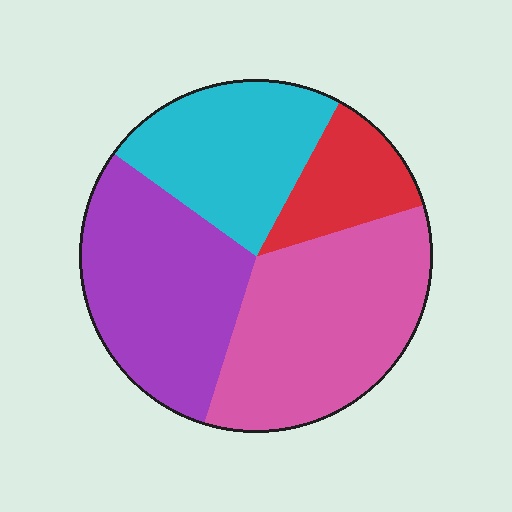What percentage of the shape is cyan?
Cyan takes up about one quarter (1/4) of the shape.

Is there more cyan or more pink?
Pink.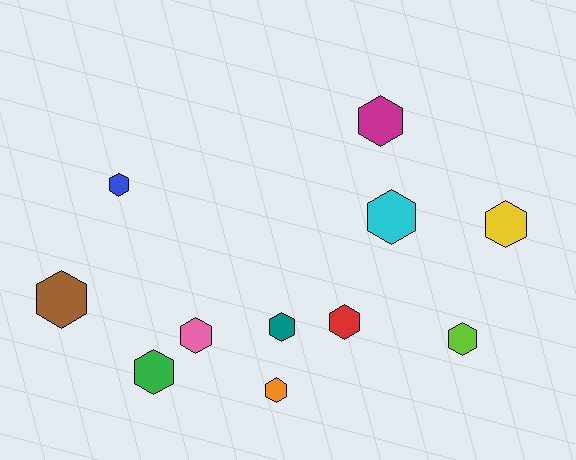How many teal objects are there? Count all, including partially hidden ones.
There is 1 teal object.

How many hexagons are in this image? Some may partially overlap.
There are 11 hexagons.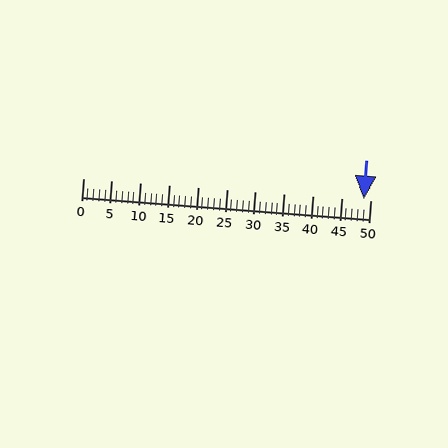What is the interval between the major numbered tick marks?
The major tick marks are spaced 5 units apart.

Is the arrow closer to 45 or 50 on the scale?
The arrow is closer to 50.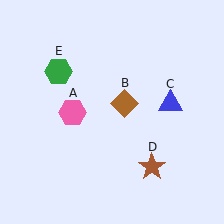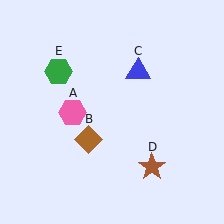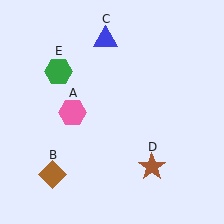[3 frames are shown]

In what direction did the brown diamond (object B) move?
The brown diamond (object B) moved down and to the left.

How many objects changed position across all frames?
2 objects changed position: brown diamond (object B), blue triangle (object C).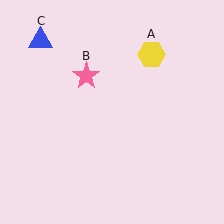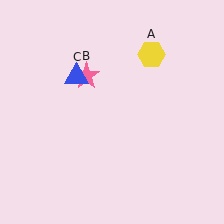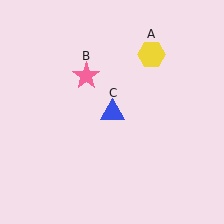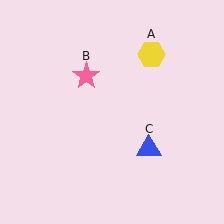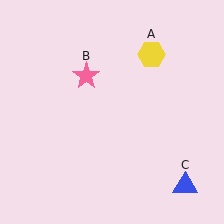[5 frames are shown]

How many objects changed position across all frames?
1 object changed position: blue triangle (object C).